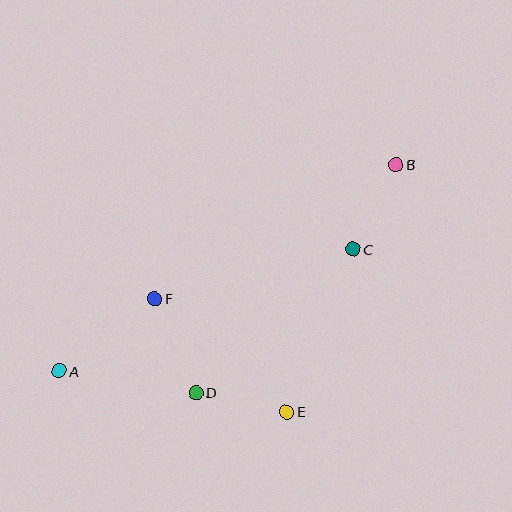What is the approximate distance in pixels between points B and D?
The distance between B and D is approximately 304 pixels.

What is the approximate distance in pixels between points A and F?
The distance between A and F is approximately 119 pixels.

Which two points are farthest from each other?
Points A and B are farthest from each other.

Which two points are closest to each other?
Points D and E are closest to each other.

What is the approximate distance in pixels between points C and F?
The distance between C and F is approximately 205 pixels.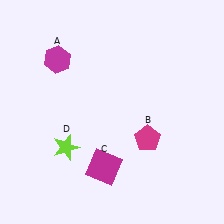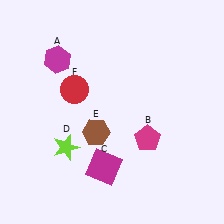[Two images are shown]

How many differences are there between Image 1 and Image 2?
There are 2 differences between the two images.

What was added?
A brown hexagon (E), a red circle (F) were added in Image 2.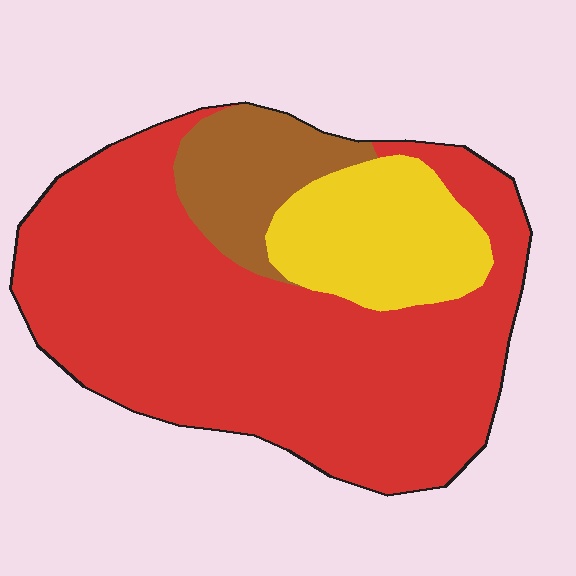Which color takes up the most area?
Red, at roughly 70%.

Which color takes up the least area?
Brown, at roughly 10%.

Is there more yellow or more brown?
Yellow.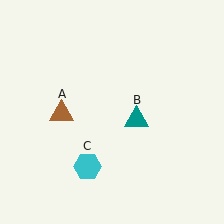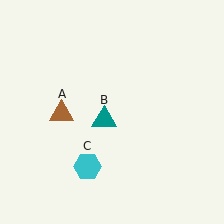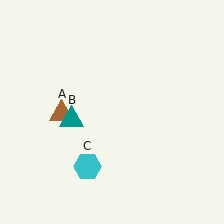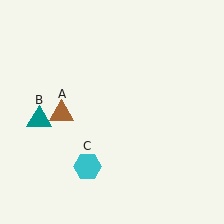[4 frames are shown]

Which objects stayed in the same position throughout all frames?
Brown triangle (object A) and cyan hexagon (object C) remained stationary.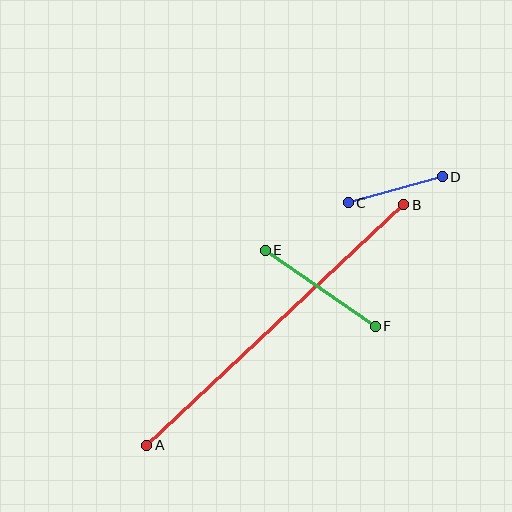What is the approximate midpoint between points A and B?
The midpoint is at approximately (275, 325) pixels.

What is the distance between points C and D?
The distance is approximately 98 pixels.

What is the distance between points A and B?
The distance is approximately 352 pixels.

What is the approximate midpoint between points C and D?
The midpoint is at approximately (395, 190) pixels.